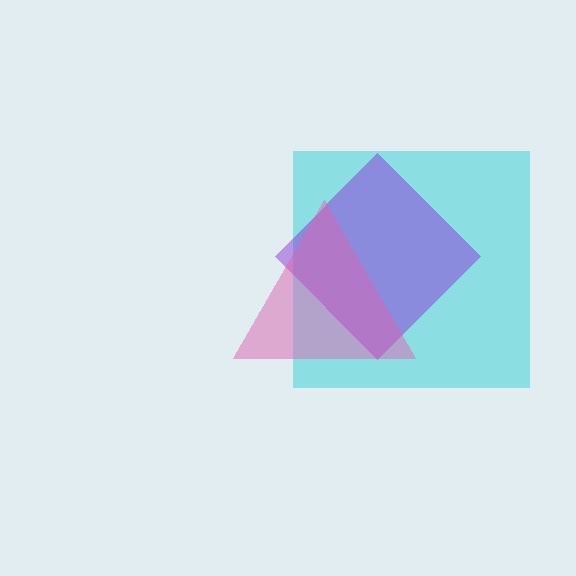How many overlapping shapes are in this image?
There are 3 overlapping shapes in the image.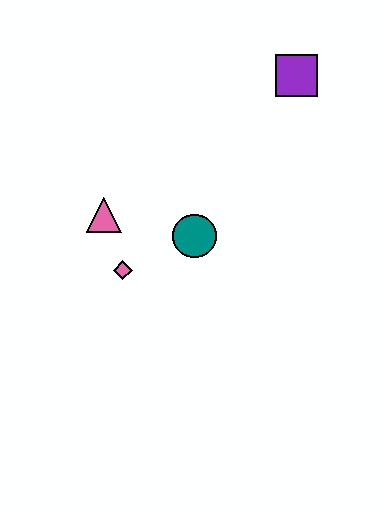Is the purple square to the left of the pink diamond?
No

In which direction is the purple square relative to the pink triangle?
The purple square is to the right of the pink triangle.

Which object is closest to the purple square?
The teal circle is closest to the purple square.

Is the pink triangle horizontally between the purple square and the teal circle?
No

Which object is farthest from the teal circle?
The purple square is farthest from the teal circle.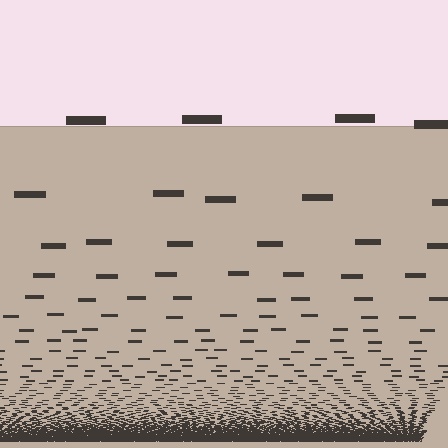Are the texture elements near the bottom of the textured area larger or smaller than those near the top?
Smaller. The gradient is inverted — elements near the bottom are smaller and denser.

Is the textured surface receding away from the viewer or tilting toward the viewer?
The surface appears to tilt toward the viewer. Texture elements get larger and sparser toward the top.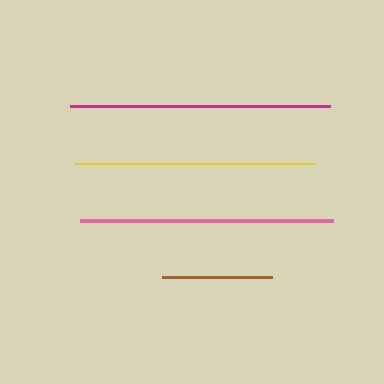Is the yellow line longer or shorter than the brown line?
The yellow line is longer than the brown line.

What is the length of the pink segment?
The pink segment is approximately 253 pixels long.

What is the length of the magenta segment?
The magenta segment is approximately 260 pixels long.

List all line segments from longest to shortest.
From longest to shortest: magenta, pink, yellow, brown.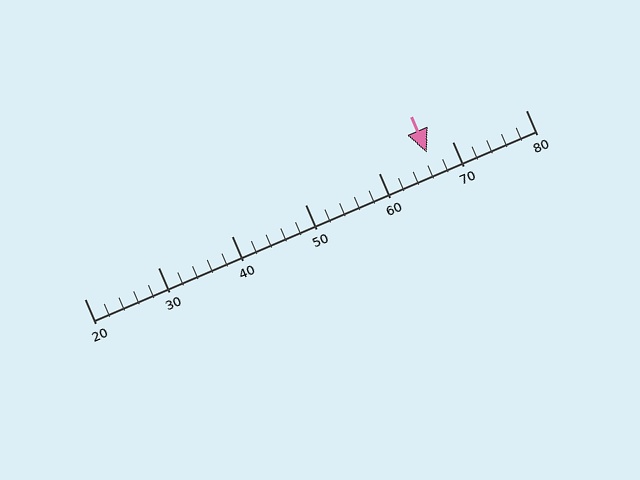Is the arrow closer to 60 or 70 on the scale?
The arrow is closer to 70.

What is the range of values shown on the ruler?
The ruler shows values from 20 to 80.